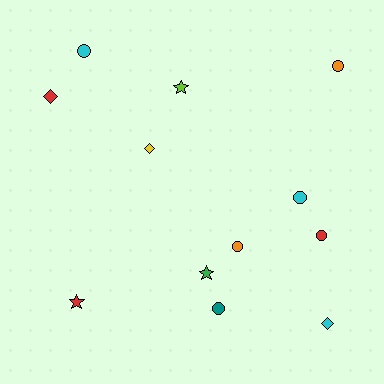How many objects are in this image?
There are 12 objects.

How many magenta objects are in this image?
There are no magenta objects.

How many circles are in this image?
There are 6 circles.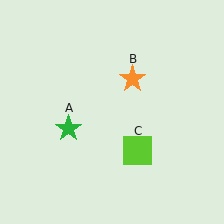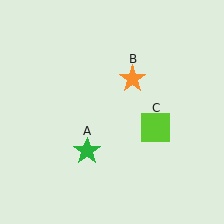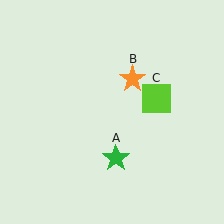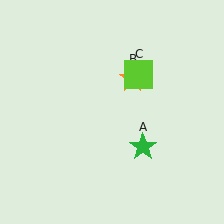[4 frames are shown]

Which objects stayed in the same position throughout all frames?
Orange star (object B) remained stationary.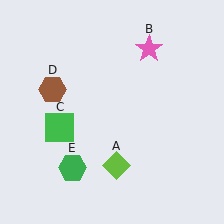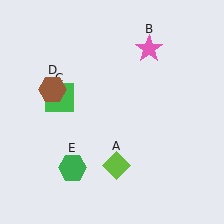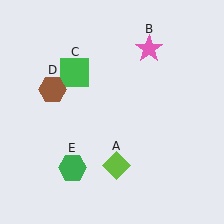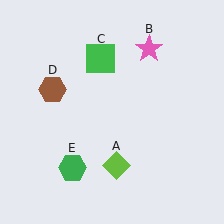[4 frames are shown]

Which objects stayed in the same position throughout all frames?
Lime diamond (object A) and pink star (object B) and brown hexagon (object D) and green hexagon (object E) remained stationary.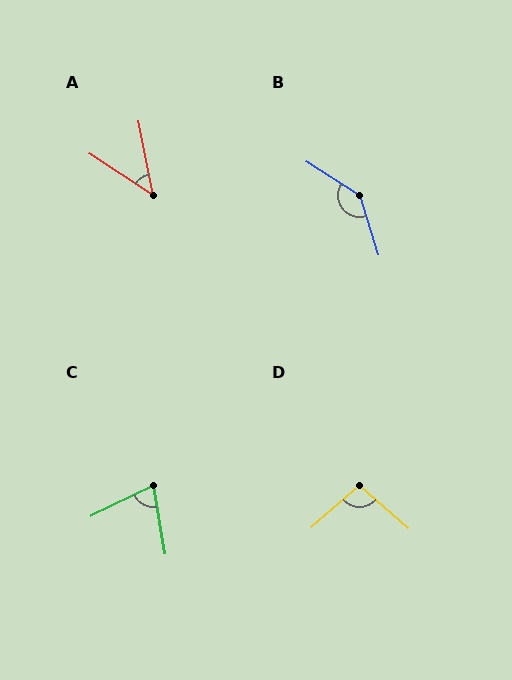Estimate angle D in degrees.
Approximately 98 degrees.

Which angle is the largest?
B, at approximately 140 degrees.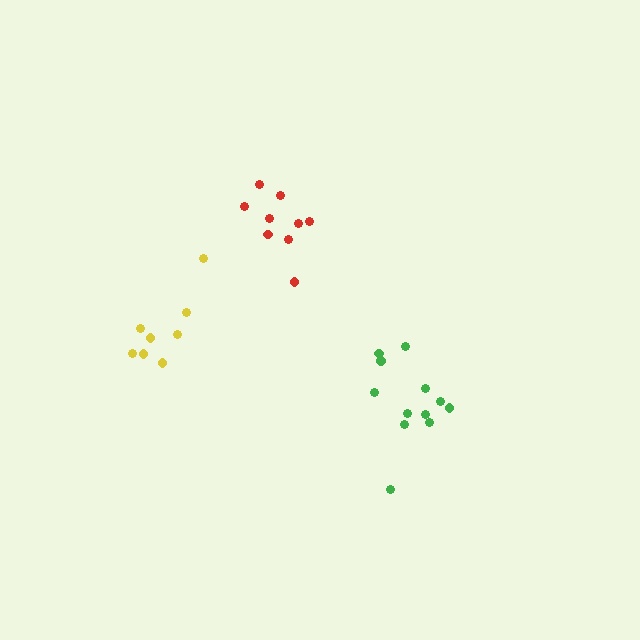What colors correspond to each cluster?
The clusters are colored: green, red, yellow.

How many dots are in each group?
Group 1: 12 dots, Group 2: 9 dots, Group 3: 8 dots (29 total).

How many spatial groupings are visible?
There are 3 spatial groupings.